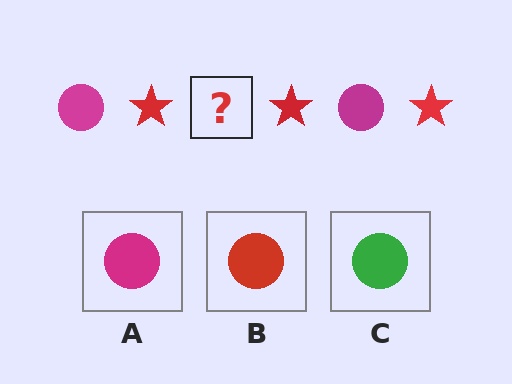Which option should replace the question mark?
Option A.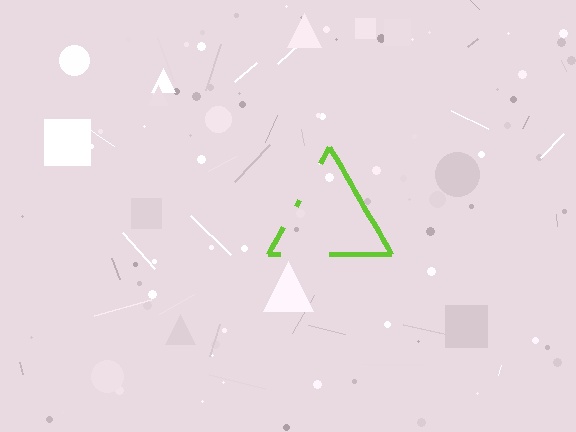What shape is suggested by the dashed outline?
The dashed outline suggests a triangle.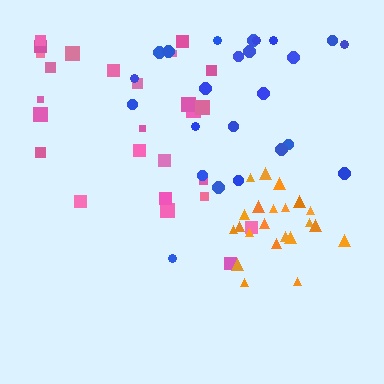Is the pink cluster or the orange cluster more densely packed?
Orange.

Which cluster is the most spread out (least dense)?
Pink.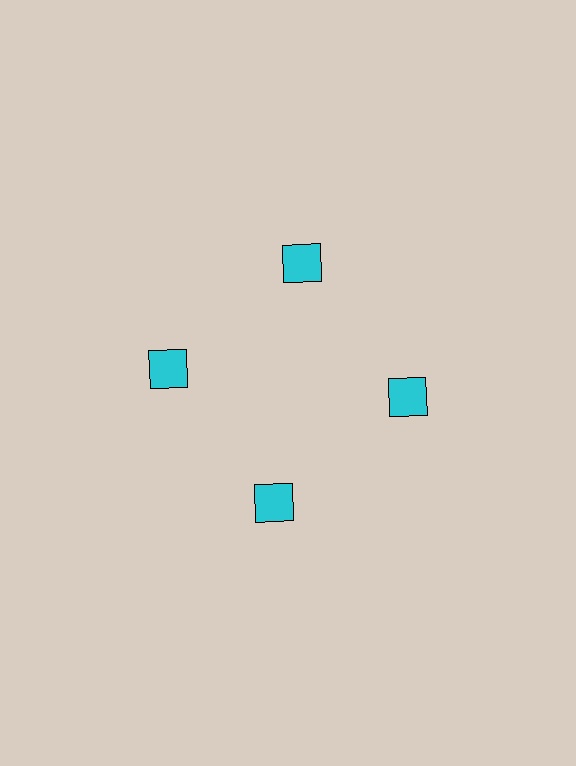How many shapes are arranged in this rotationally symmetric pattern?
There are 4 shapes, arranged in 4 groups of 1.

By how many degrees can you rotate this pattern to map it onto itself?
The pattern maps onto itself every 90 degrees of rotation.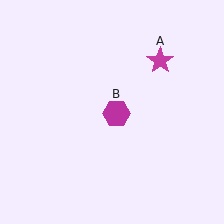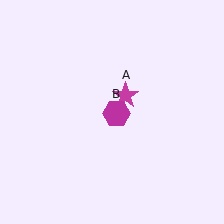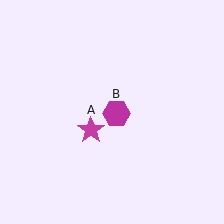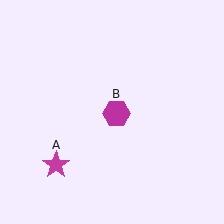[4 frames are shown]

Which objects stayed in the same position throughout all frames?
Magenta hexagon (object B) remained stationary.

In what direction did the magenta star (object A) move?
The magenta star (object A) moved down and to the left.